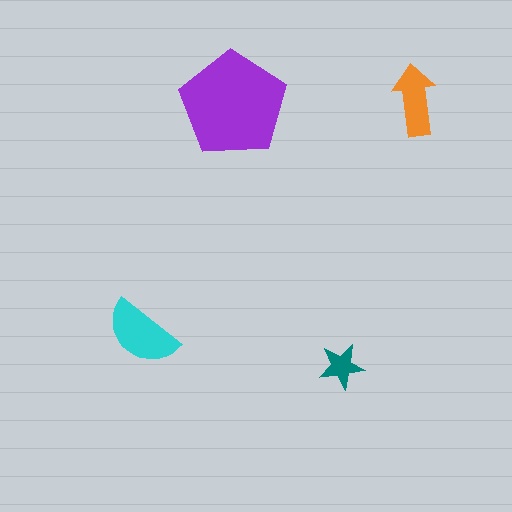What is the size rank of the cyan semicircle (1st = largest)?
2nd.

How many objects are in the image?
There are 4 objects in the image.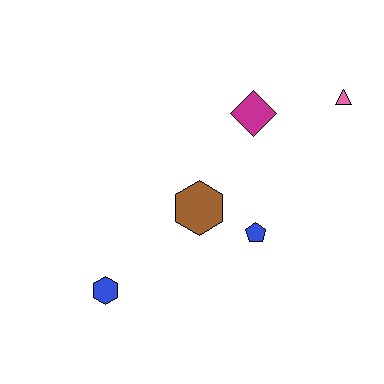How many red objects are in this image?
There are no red objects.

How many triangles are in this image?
There is 1 triangle.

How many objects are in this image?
There are 5 objects.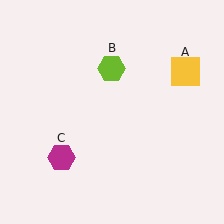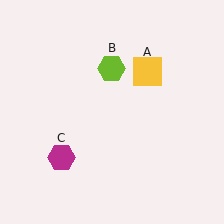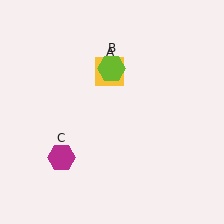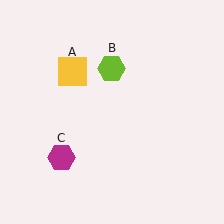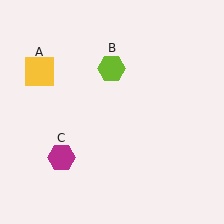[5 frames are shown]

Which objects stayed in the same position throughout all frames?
Lime hexagon (object B) and magenta hexagon (object C) remained stationary.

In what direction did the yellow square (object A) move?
The yellow square (object A) moved left.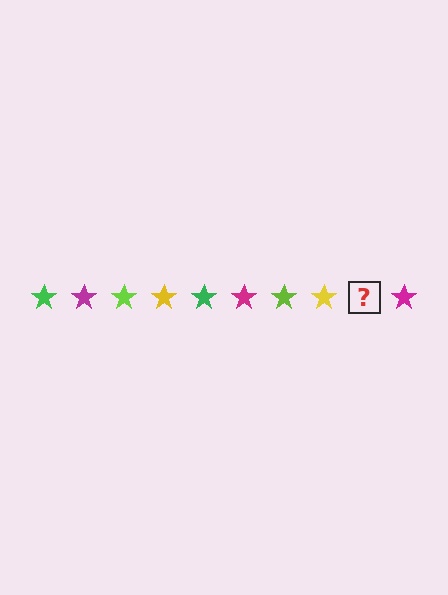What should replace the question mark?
The question mark should be replaced with a green star.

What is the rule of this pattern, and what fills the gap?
The rule is that the pattern cycles through green, magenta, lime, yellow stars. The gap should be filled with a green star.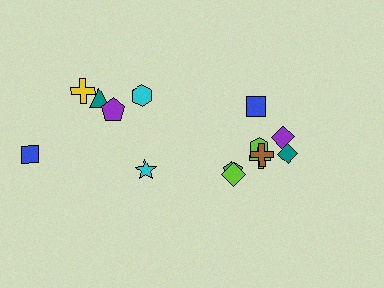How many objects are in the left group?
There are 6 objects.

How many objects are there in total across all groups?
There are 14 objects.